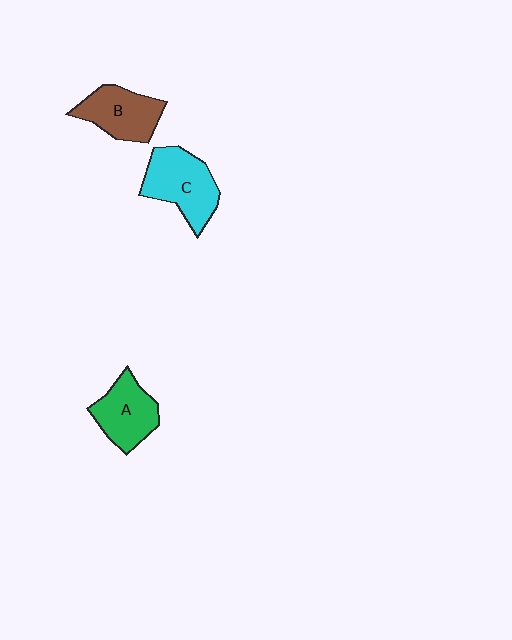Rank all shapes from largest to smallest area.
From largest to smallest: C (cyan), A (green), B (brown).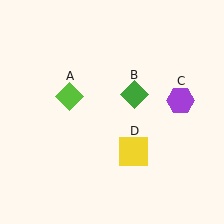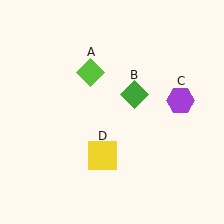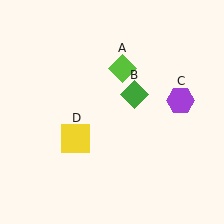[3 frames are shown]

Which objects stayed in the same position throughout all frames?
Green diamond (object B) and purple hexagon (object C) remained stationary.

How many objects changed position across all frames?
2 objects changed position: lime diamond (object A), yellow square (object D).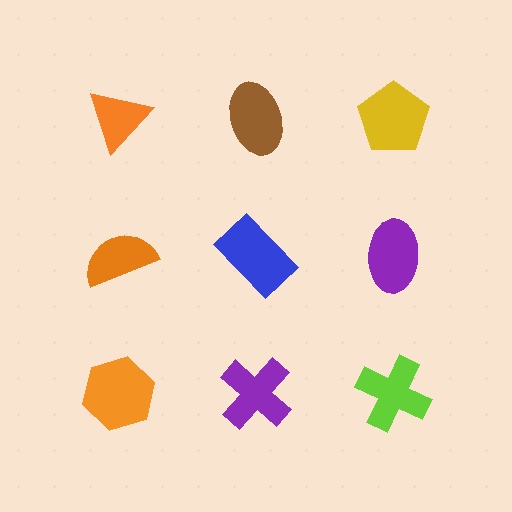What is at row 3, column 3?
A lime cross.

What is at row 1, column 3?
A yellow pentagon.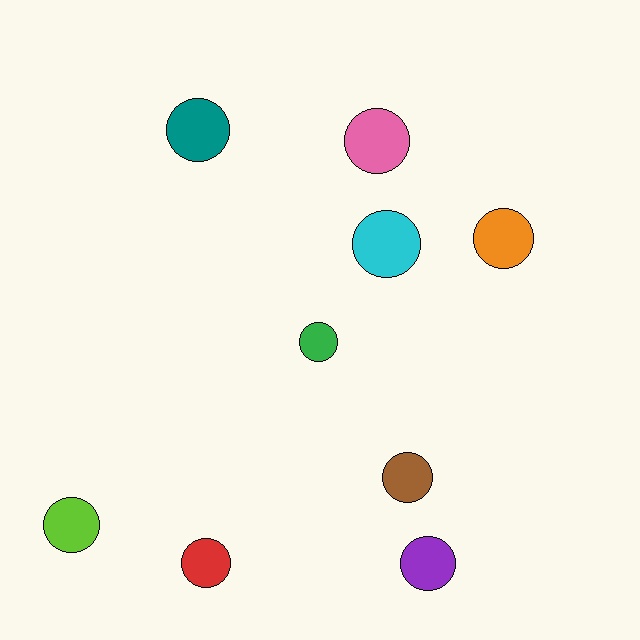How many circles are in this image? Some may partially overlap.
There are 9 circles.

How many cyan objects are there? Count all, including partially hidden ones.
There is 1 cyan object.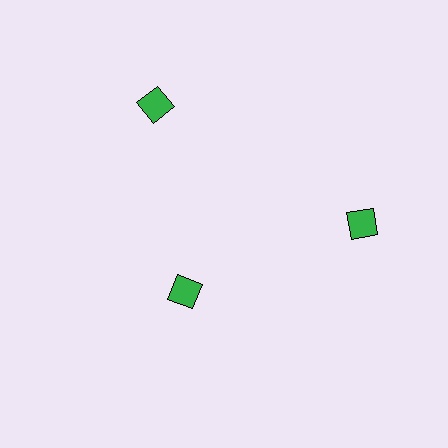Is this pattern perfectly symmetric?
No. The 3 green diamonds are arranged in a ring, but one element near the 7 o'clock position is pulled inward toward the center, breaking the 3-fold rotational symmetry.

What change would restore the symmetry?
The symmetry would be restored by moving it outward, back onto the ring so that all 3 diamonds sit at equal angles and equal distance from the center.